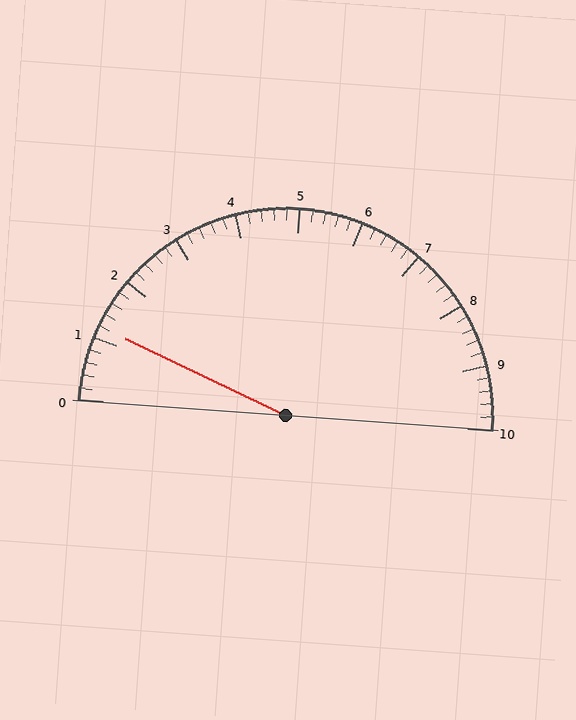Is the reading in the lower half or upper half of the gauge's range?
The reading is in the lower half of the range (0 to 10).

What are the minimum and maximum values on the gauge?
The gauge ranges from 0 to 10.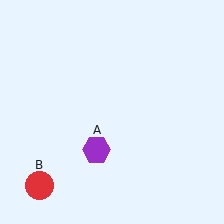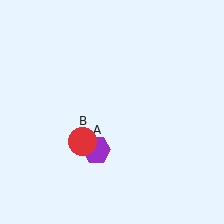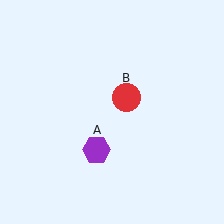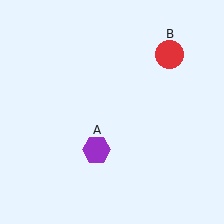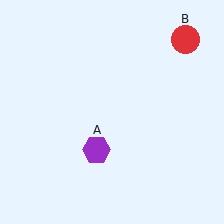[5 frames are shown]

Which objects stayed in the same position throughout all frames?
Purple hexagon (object A) remained stationary.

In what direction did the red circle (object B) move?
The red circle (object B) moved up and to the right.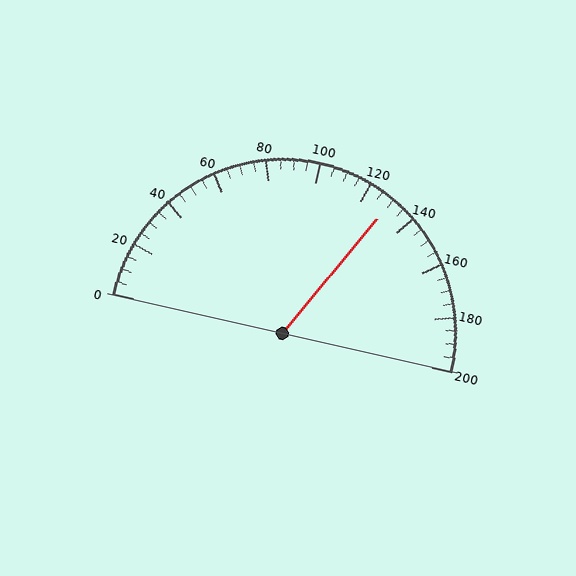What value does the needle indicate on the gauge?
The needle indicates approximately 130.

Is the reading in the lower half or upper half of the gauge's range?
The reading is in the upper half of the range (0 to 200).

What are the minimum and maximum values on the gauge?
The gauge ranges from 0 to 200.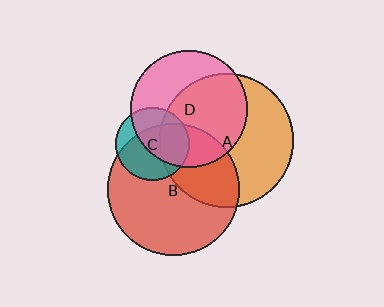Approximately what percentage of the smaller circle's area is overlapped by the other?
Approximately 70%.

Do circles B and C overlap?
Yes.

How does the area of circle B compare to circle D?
Approximately 1.3 times.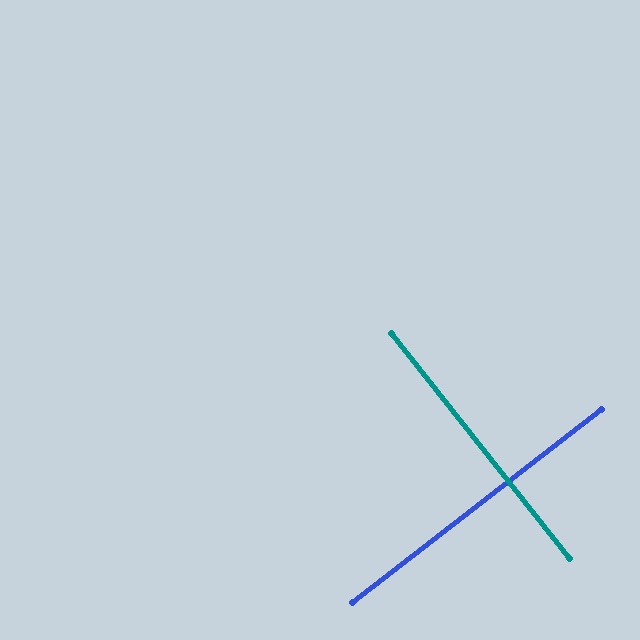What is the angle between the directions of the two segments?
Approximately 89 degrees.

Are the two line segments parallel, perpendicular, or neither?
Perpendicular — they meet at approximately 89°.